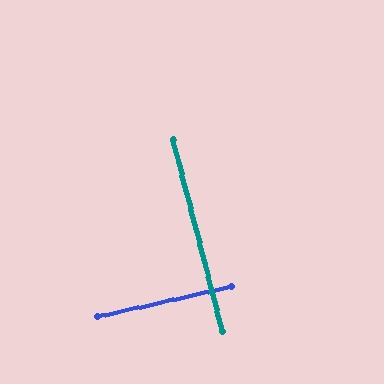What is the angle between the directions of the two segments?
Approximately 88 degrees.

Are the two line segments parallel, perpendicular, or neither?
Perpendicular — they meet at approximately 88°.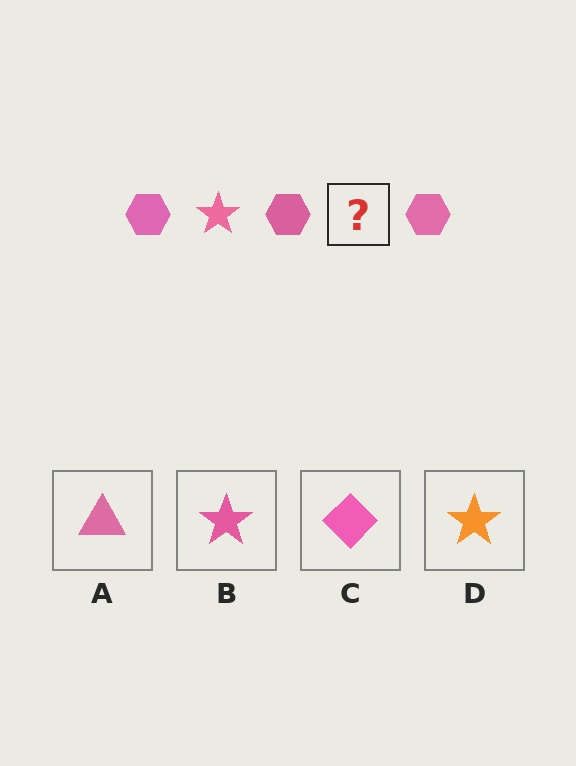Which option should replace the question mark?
Option B.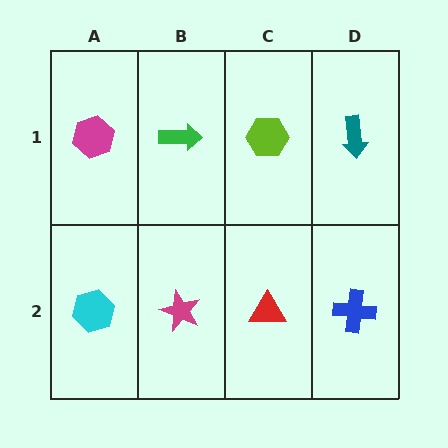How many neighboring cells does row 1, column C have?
3.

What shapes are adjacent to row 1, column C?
A red triangle (row 2, column C), a green arrow (row 1, column B), a teal arrow (row 1, column D).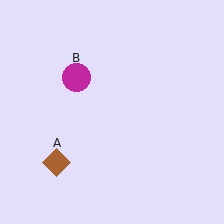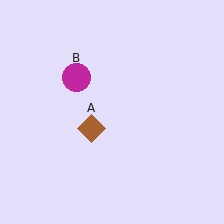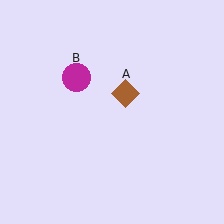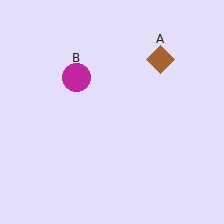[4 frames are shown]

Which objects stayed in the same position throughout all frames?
Magenta circle (object B) remained stationary.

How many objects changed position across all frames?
1 object changed position: brown diamond (object A).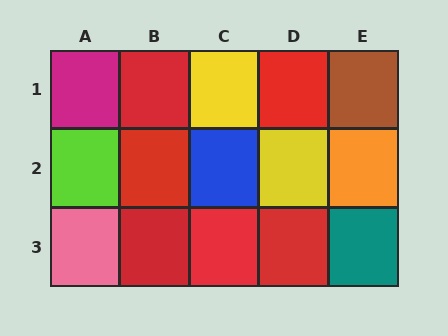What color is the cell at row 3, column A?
Pink.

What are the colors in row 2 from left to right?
Lime, red, blue, yellow, orange.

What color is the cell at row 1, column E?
Brown.